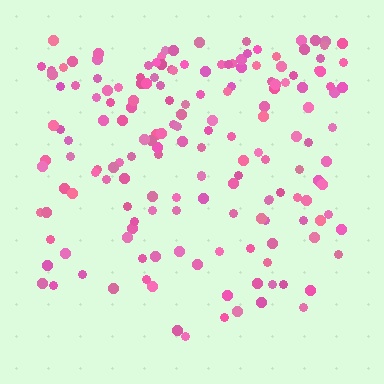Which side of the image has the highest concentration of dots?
The top.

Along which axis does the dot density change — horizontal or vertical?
Vertical.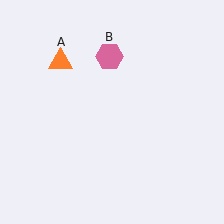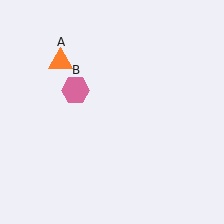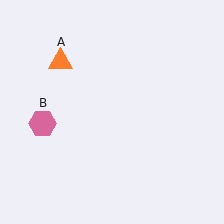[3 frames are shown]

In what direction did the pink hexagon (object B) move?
The pink hexagon (object B) moved down and to the left.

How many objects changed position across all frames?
1 object changed position: pink hexagon (object B).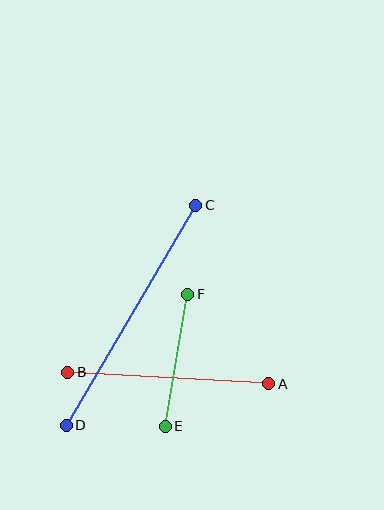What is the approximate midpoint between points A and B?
The midpoint is at approximately (168, 378) pixels.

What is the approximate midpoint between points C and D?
The midpoint is at approximately (131, 315) pixels.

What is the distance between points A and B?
The distance is approximately 202 pixels.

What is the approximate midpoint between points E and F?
The midpoint is at approximately (177, 360) pixels.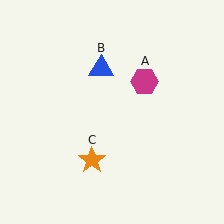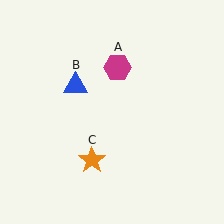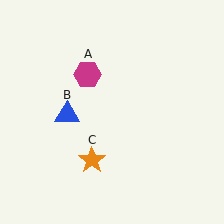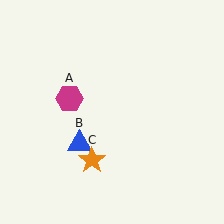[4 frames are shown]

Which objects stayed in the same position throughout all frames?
Orange star (object C) remained stationary.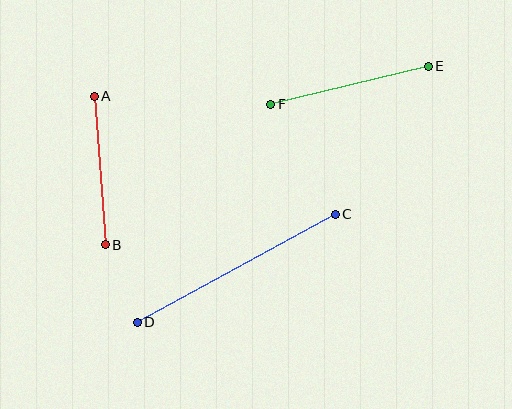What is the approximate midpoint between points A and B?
The midpoint is at approximately (100, 170) pixels.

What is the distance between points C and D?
The distance is approximately 226 pixels.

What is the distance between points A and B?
The distance is approximately 149 pixels.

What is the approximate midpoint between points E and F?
The midpoint is at approximately (349, 85) pixels.